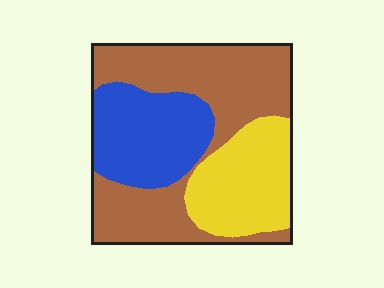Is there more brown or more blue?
Brown.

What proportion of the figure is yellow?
Yellow covers about 25% of the figure.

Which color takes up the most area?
Brown, at roughly 50%.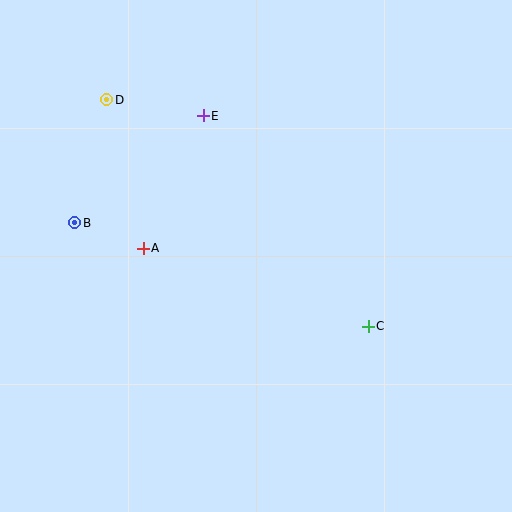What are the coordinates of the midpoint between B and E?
The midpoint between B and E is at (139, 169).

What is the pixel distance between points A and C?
The distance between A and C is 238 pixels.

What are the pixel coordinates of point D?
Point D is at (107, 100).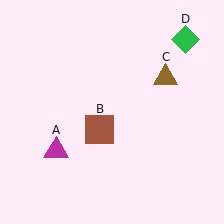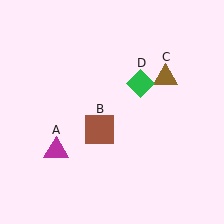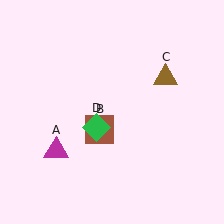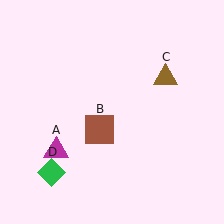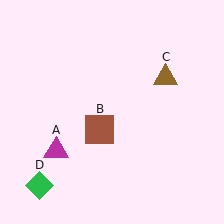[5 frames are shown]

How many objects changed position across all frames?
1 object changed position: green diamond (object D).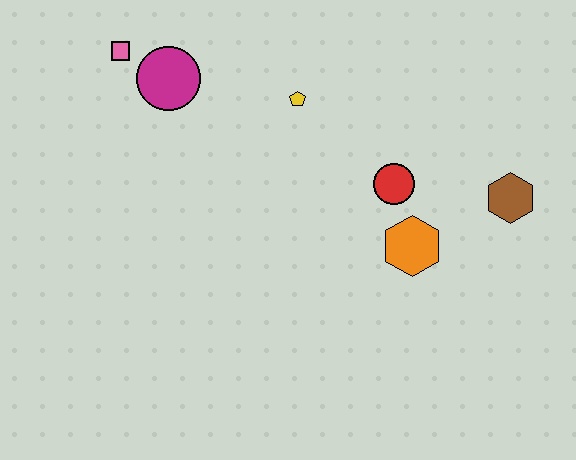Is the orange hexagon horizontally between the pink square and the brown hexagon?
Yes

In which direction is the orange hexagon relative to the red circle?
The orange hexagon is below the red circle.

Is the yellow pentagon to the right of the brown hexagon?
No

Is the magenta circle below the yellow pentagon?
No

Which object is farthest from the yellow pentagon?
The brown hexagon is farthest from the yellow pentagon.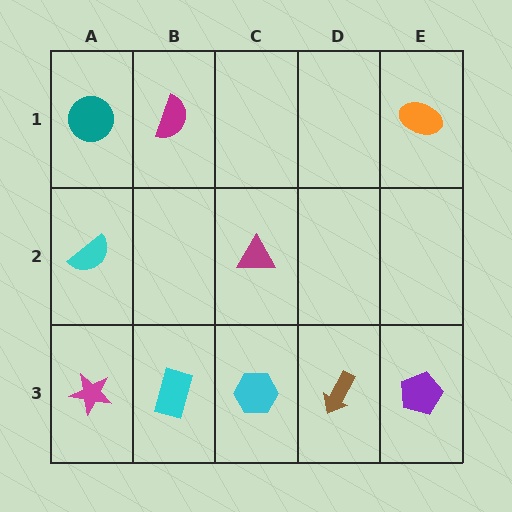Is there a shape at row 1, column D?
No, that cell is empty.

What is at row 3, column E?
A purple pentagon.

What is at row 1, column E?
An orange ellipse.